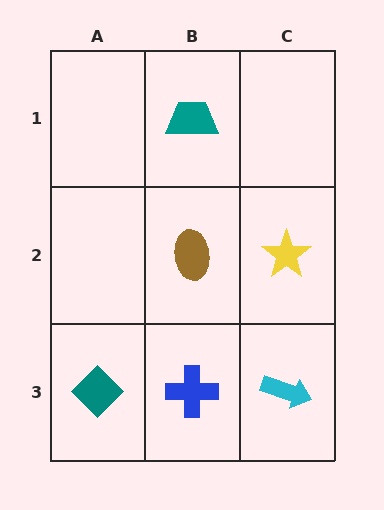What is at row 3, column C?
A cyan arrow.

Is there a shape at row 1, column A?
No, that cell is empty.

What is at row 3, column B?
A blue cross.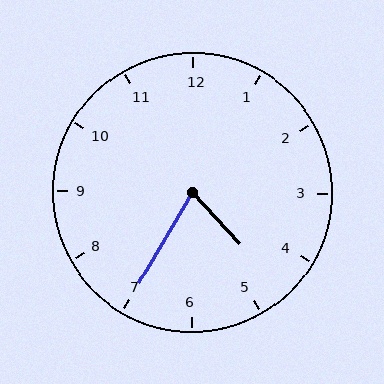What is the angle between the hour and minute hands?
Approximately 72 degrees.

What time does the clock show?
4:35.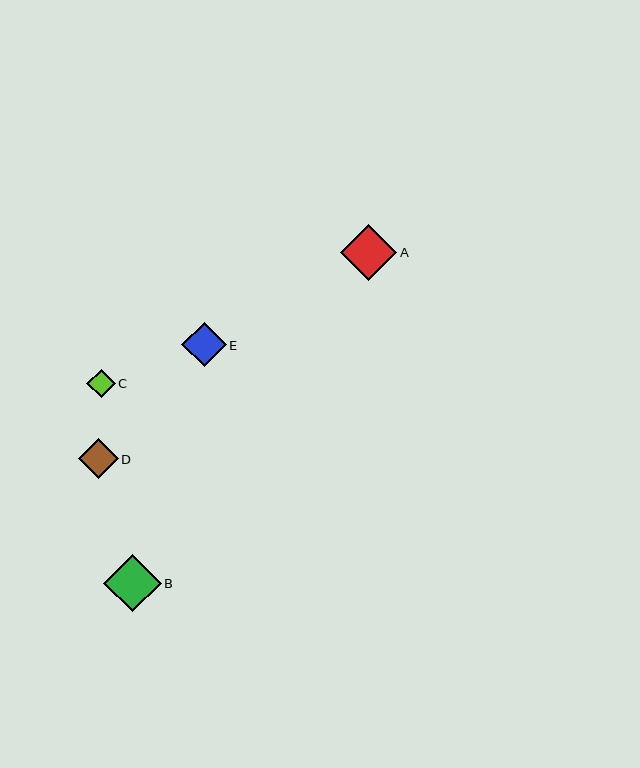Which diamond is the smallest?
Diamond C is the smallest with a size of approximately 28 pixels.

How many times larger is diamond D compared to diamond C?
Diamond D is approximately 1.4 times the size of diamond C.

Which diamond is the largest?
Diamond B is the largest with a size of approximately 58 pixels.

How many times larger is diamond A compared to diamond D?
Diamond A is approximately 1.4 times the size of diamond D.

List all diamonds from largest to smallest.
From largest to smallest: B, A, E, D, C.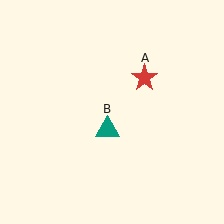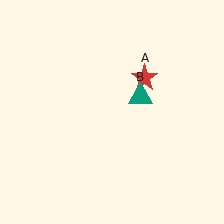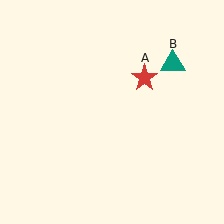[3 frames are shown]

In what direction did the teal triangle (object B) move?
The teal triangle (object B) moved up and to the right.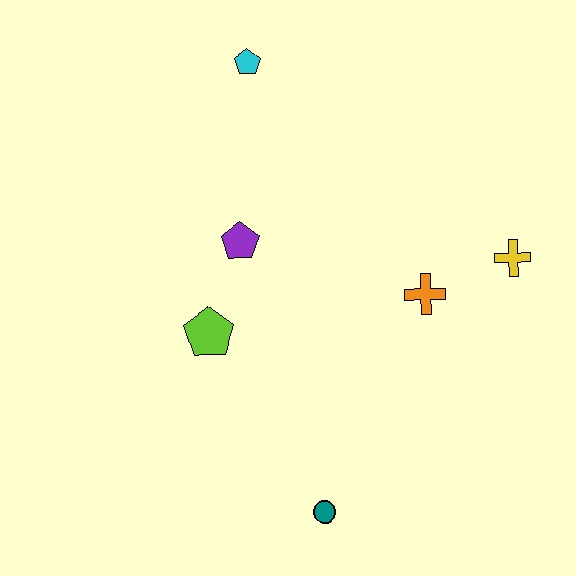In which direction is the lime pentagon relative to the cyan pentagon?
The lime pentagon is below the cyan pentagon.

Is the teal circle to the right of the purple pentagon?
Yes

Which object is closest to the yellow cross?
The orange cross is closest to the yellow cross.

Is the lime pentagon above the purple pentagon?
No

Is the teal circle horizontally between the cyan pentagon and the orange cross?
Yes